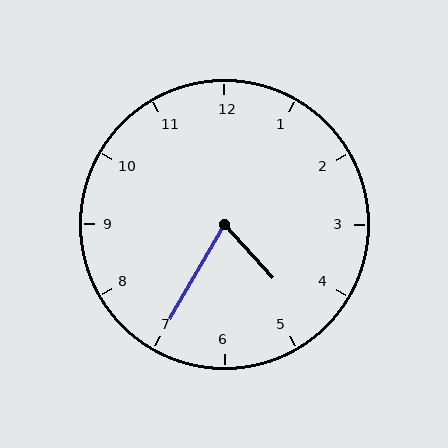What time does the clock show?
4:35.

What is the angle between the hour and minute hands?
Approximately 72 degrees.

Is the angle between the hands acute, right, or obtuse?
It is acute.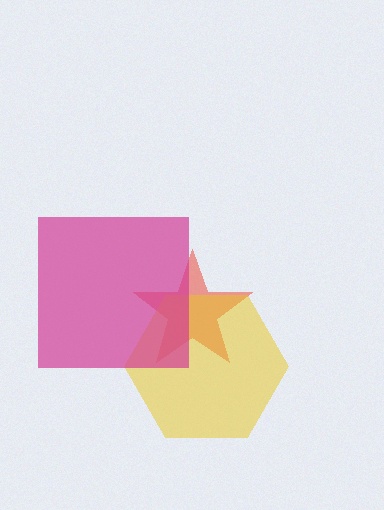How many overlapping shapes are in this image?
There are 3 overlapping shapes in the image.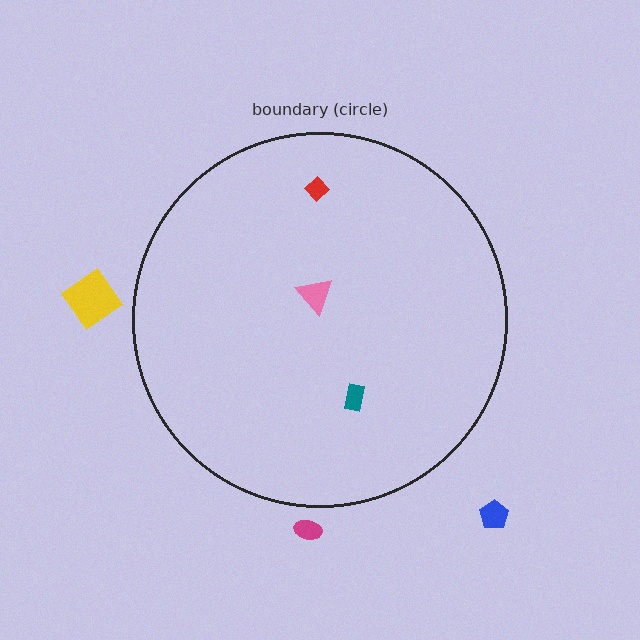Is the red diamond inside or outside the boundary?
Inside.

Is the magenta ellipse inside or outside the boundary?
Outside.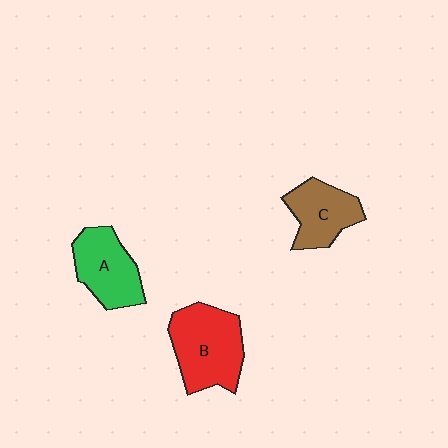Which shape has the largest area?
Shape B (red).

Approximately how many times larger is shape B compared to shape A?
Approximately 1.3 times.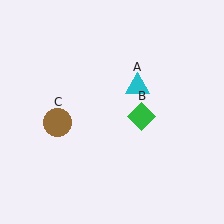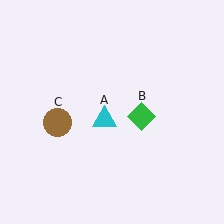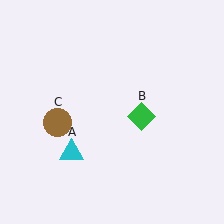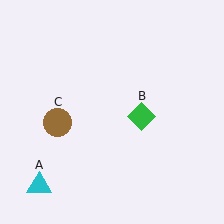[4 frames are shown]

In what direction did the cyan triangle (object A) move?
The cyan triangle (object A) moved down and to the left.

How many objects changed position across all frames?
1 object changed position: cyan triangle (object A).